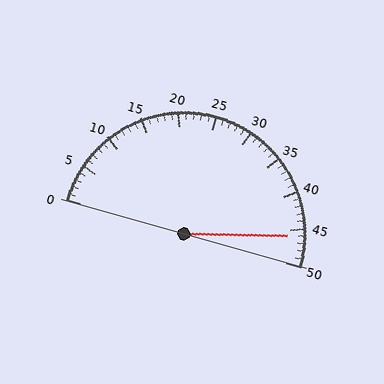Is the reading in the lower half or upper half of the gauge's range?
The reading is in the upper half of the range (0 to 50).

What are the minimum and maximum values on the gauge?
The gauge ranges from 0 to 50.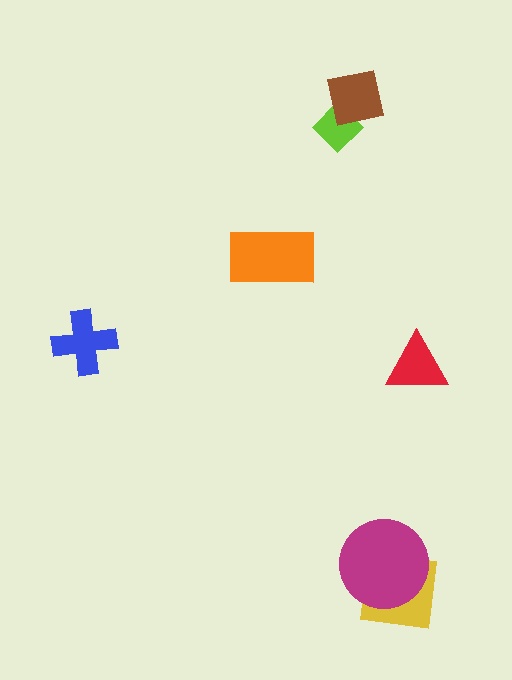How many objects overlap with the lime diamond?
1 object overlaps with the lime diamond.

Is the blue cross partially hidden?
No, no other shape covers it.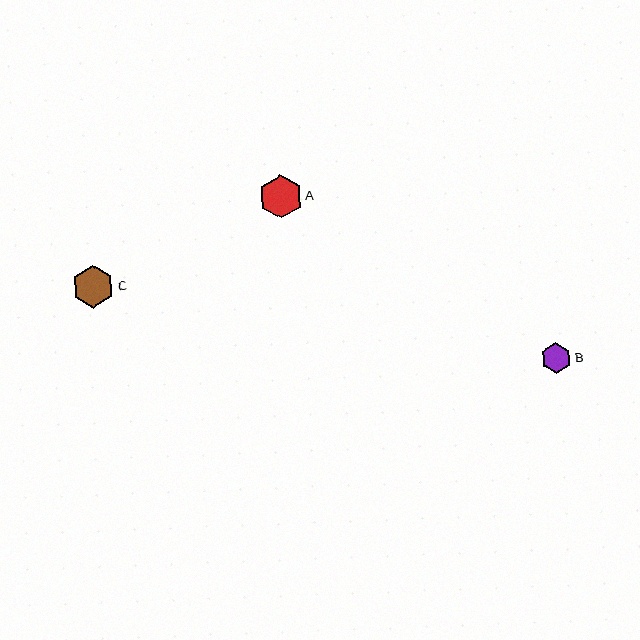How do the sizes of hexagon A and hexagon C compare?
Hexagon A and hexagon C are approximately the same size.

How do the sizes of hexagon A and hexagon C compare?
Hexagon A and hexagon C are approximately the same size.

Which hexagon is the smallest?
Hexagon B is the smallest with a size of approximately 31 pixels.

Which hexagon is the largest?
Hexagon A is the largest with a size of approximately 44 pixels.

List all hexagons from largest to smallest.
From largest to smallest: A, C, B.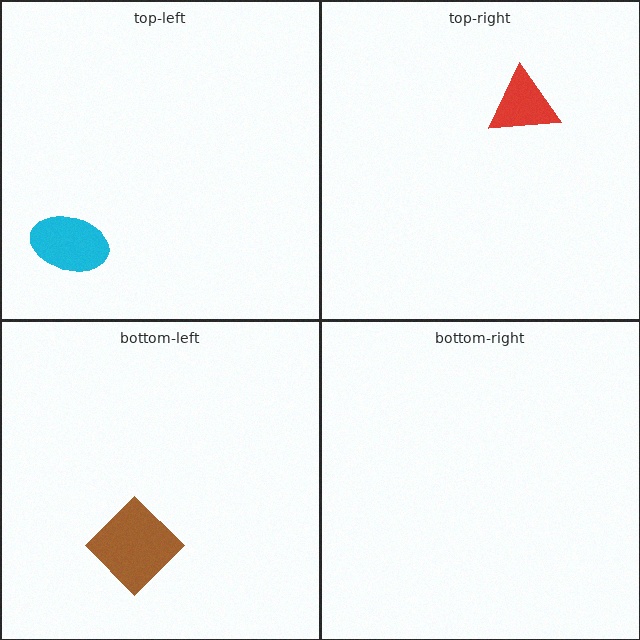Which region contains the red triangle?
The top-right region.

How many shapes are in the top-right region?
1.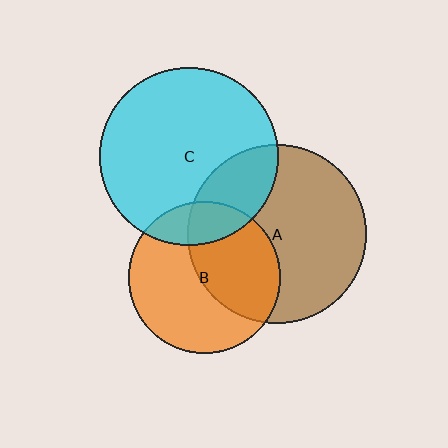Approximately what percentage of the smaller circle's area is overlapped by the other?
Approximately 25%.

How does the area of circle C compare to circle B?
Approximately 1.4 times.